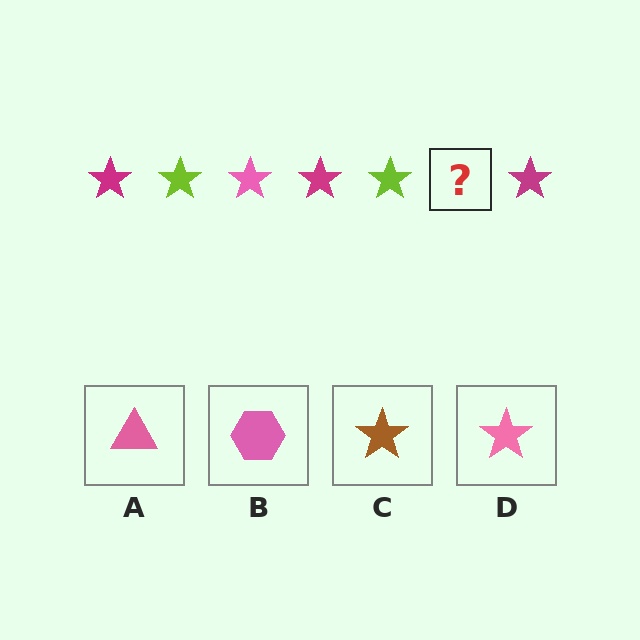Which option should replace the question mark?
Option D.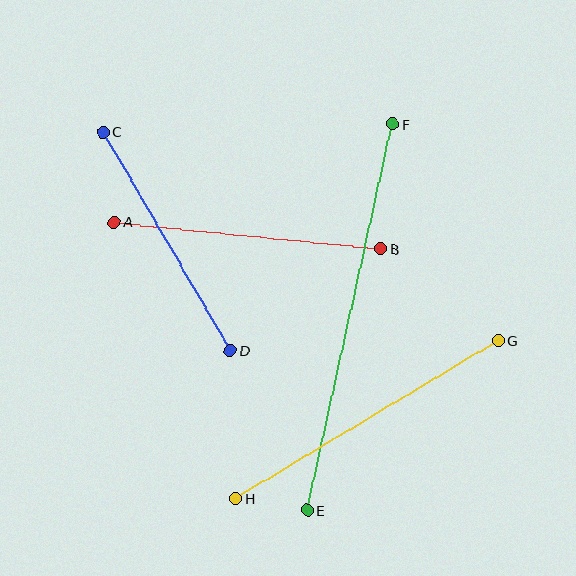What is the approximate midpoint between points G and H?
The midpoint is at approximately (367, 420) pixels.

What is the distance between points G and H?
The distance is approximately 306 pixels.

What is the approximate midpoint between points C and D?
The midpoint is at approximately (167, 241) pixels.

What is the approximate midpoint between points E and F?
The midpoint is at approximately (350, 317) pixels.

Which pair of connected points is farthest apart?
Points E and F are farthest apart.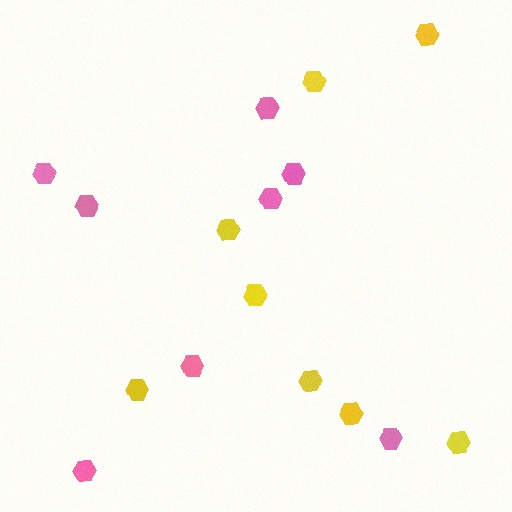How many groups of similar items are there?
There are 2 groups: one group of pink hexagons (8) and one group of yellow hexagons (8).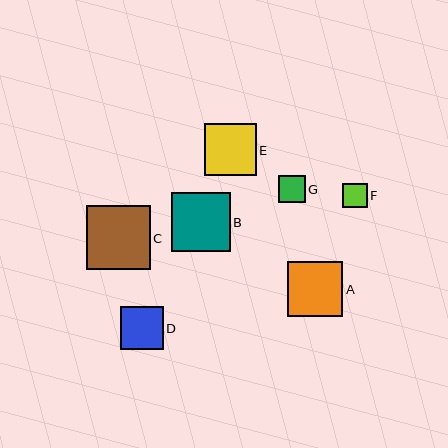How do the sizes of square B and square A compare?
Square B and square A are approximately the same size.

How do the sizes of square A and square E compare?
Square A and square E are approximately the same size.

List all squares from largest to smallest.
From largest to smallest: C, B, A, E, D, G, F.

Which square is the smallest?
Square F is the smallest with a size of approximately 25 pixels.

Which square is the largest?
Square C is the largest with a size of approximately 64 pixels.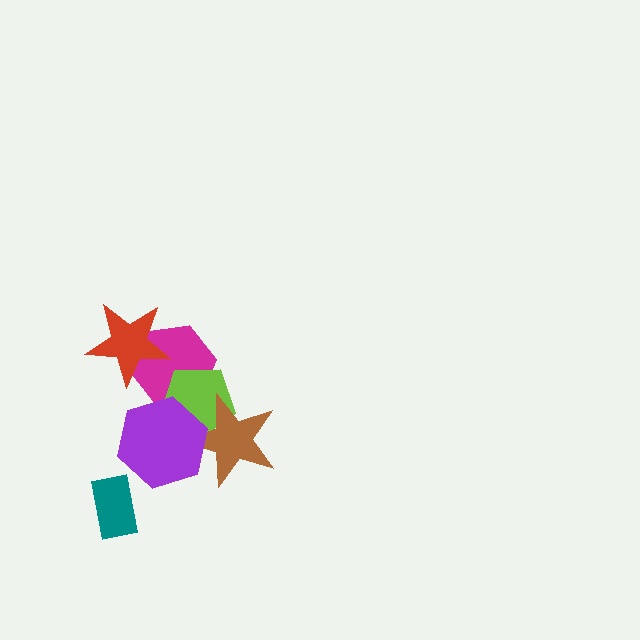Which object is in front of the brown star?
The purple hexagon is in front of the brown star.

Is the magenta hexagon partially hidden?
Yes, it is partially covered by another shape.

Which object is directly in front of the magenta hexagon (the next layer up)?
The lime pentagon is directly in front of the magenta hexagon.